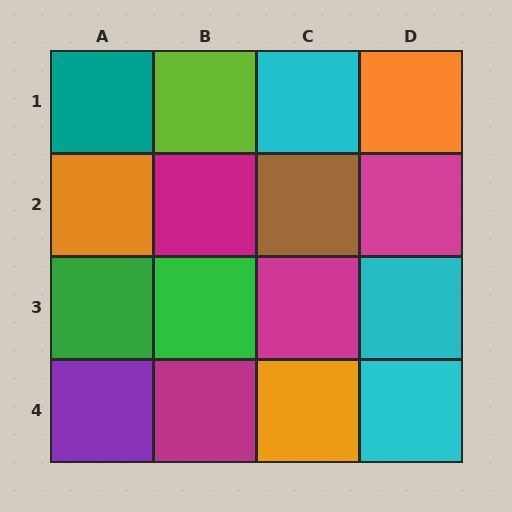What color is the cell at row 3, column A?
Green.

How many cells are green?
2 cells are green.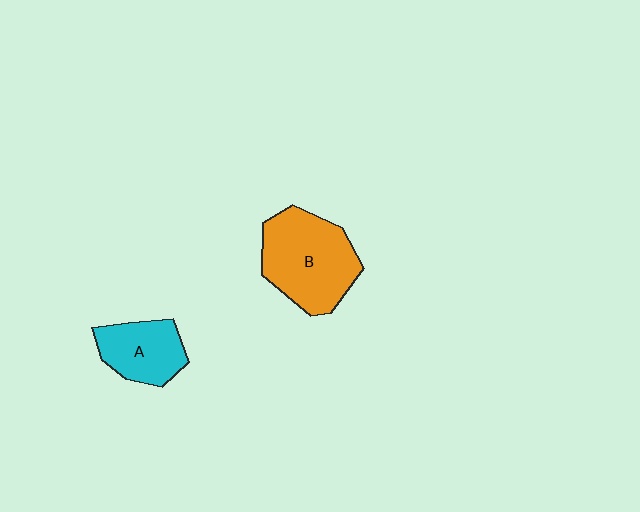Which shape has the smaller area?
Shape A (cyan).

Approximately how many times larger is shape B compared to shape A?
Approximately 1.6 times.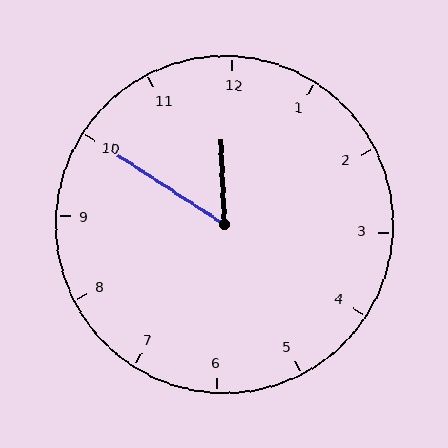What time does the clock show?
11:50.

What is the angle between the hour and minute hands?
Approximately 55 degrees.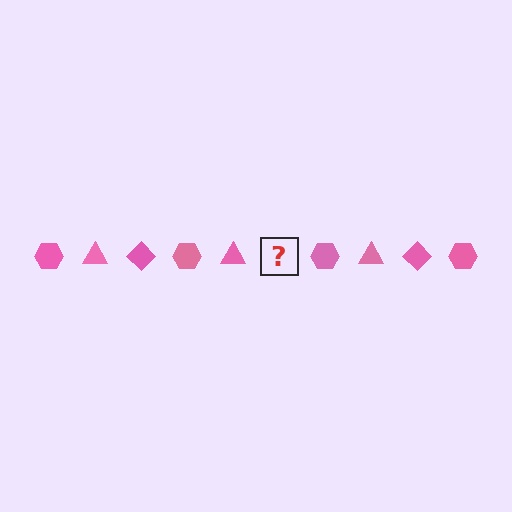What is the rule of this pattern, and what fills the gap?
The rule is that the pattern cycles through hexagon, triangle, diamond shapes in pink. The gap should be filled with a pink diamond.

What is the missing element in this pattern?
The missing element is a pink diamond.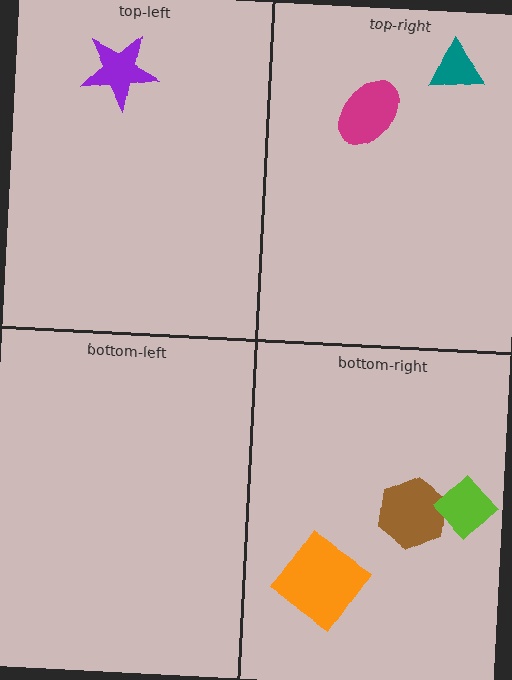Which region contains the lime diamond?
The bottom-right region.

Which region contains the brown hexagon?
The bottom-right region.